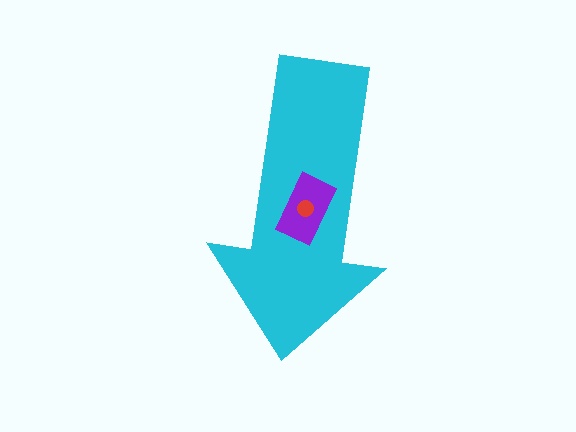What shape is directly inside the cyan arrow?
The purple rectangle.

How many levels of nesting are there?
3.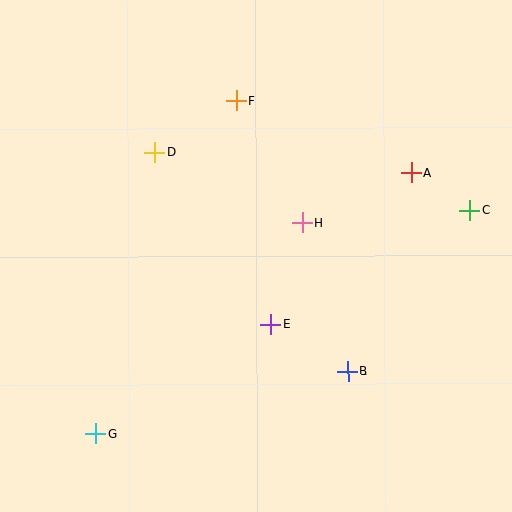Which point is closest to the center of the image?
Point H at (302, 223) is closest to the center.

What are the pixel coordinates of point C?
Point C is at (470, 210).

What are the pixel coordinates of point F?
Point F is at (236, 101).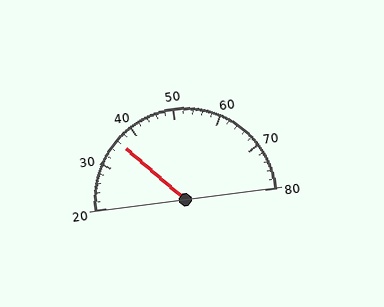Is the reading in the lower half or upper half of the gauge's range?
The reading is in the lower half of the range (20 to 80).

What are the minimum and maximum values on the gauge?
The gauge ranges from 20 to 80.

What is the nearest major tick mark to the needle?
The nearest major tick mark is 40.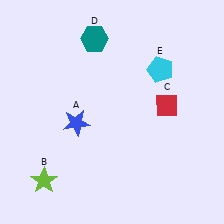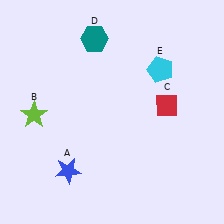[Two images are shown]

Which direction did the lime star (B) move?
The lime star (B) moved up.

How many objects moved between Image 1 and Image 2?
2 objects moved between the two images.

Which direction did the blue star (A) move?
The blue star (A) moved down.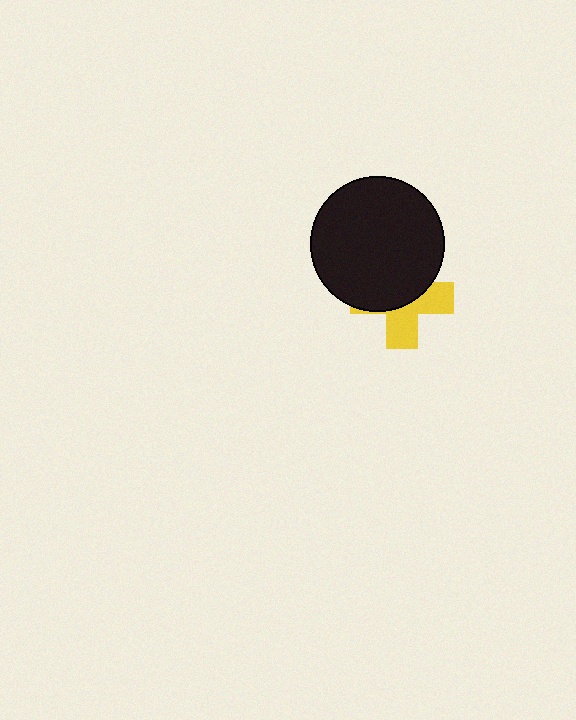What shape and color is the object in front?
The object in front is a black circle.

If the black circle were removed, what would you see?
You would see the complete yellow cross.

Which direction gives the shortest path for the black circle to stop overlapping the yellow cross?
Moving up gives the shortest separation.